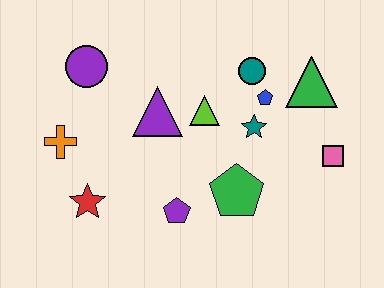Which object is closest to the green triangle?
The blue pentagon is closest to the green triangle.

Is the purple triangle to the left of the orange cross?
No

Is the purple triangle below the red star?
No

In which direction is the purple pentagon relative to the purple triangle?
The purple pentagon is below the purple triangle.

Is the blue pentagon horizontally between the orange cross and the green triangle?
Yes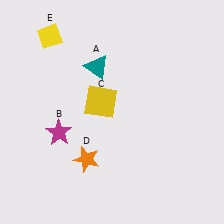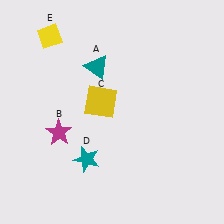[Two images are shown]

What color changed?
The star (D) changed from orange in Image 1 to teal in Image 2.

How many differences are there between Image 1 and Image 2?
There is 1 difference between the two images.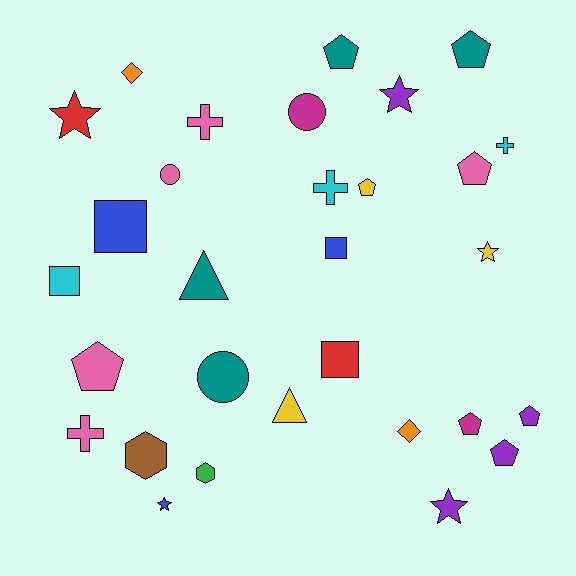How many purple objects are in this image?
There are 4 purple objects.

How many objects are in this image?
There are 30 objects.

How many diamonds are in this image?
There are 2 diamonds.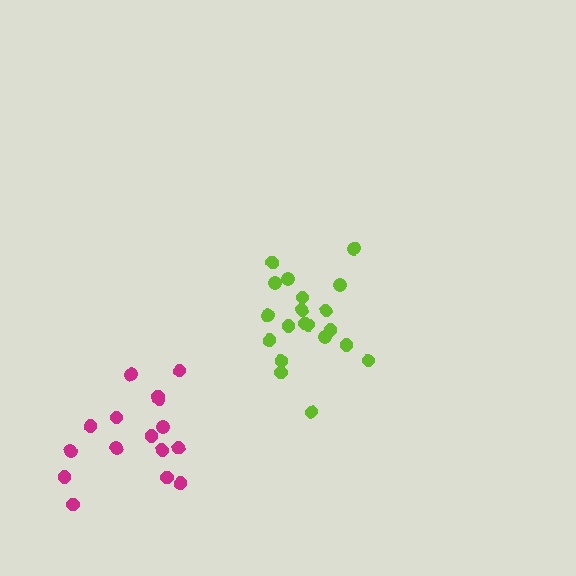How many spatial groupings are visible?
There are 2 spatial groupings.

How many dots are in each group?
Group 1: 20 dots, Group 2: 16 dots (36 total).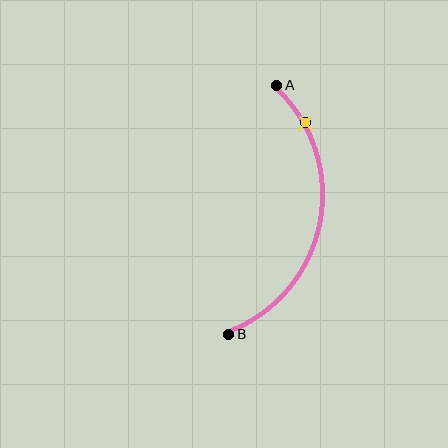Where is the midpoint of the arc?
The arc midpoint is the point on the curve farthest from the straight line joining A and B. It sits to the right of that line.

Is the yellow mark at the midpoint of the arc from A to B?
No. The yellow mark lies on the arc but is closer to endpoint A. The arc midpoint would be at the point on the curve equidistant along the arc from both A and B.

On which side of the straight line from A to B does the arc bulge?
The arc bulges to the right of the straight line connecting A and B.